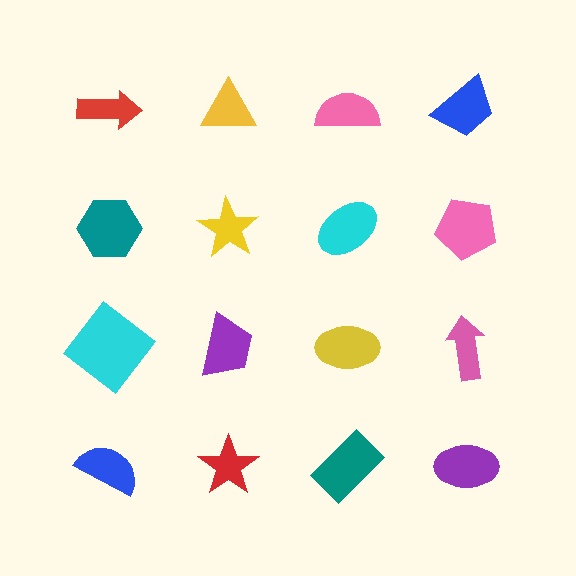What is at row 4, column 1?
A blue semicircle.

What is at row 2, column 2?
A yellow star.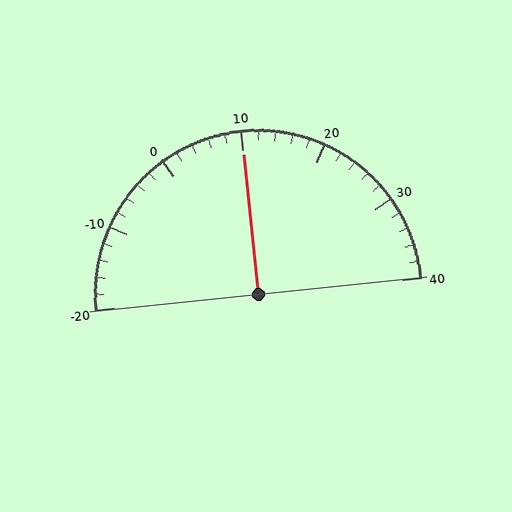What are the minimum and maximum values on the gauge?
The gauge ranges from -20 to 40.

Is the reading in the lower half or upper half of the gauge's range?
The reading is in the upper half of the range (-20 to 40).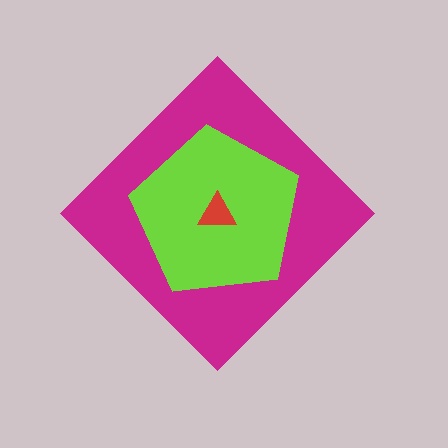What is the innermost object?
The red triangle.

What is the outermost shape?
The magenta diamond.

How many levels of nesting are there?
3.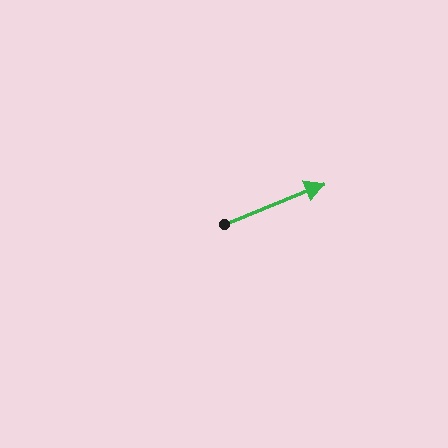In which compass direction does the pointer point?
East.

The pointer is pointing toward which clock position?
Roughly 2 o'clock.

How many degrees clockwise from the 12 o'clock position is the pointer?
Approximately 68 degrees.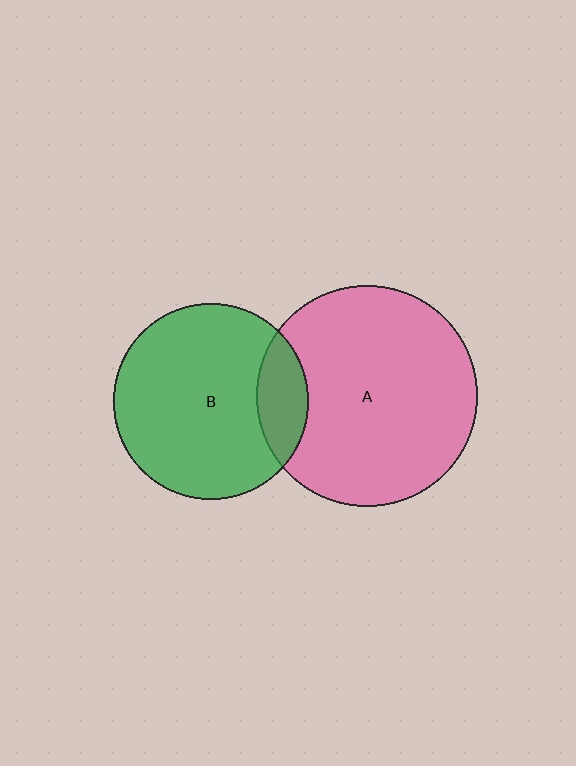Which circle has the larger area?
Circle A (pink).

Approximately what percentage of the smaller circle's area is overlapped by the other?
Approximately 15%.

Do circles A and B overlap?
Yes.